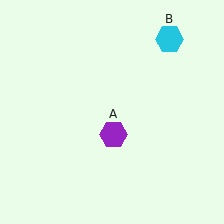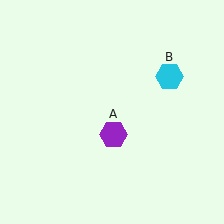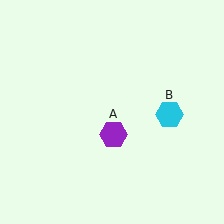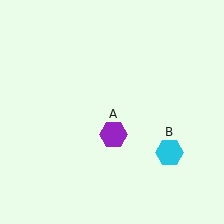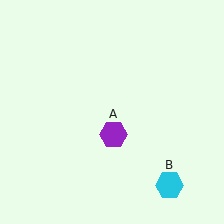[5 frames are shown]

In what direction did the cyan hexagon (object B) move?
The cyan hexagon (object B) moved down.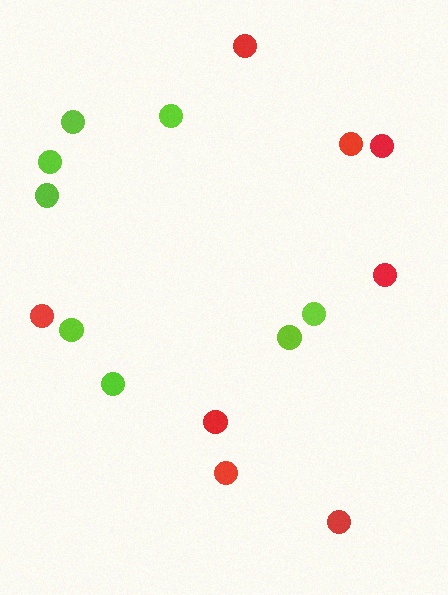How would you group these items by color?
There are 2 groups: one group of red circles (8) and one group of lime circles (8).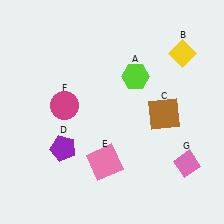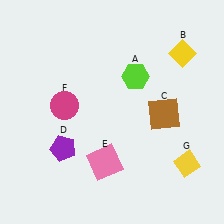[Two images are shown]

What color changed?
The diamond (G) changed from pink in Image 1 to yellow in Image 2.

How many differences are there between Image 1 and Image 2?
There is 1 difference between the two images.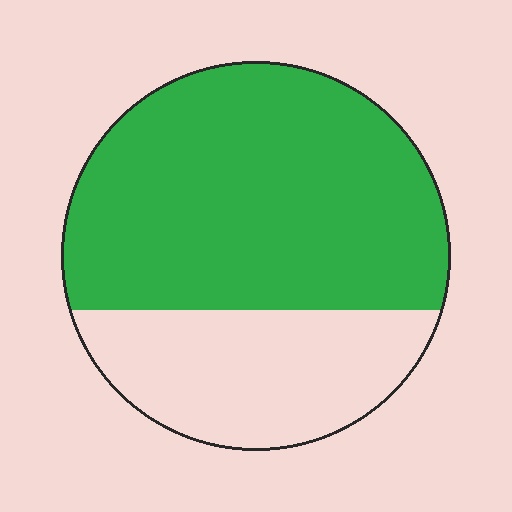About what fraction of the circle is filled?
About two thirds (2/3).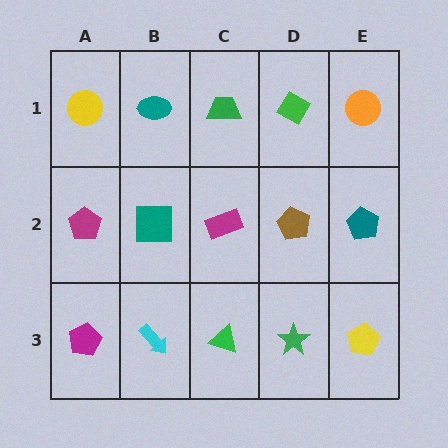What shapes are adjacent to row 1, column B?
A teal square (row 2, column B), a yellow circle (row 1, column A), a green trapezoid (row 1, column C).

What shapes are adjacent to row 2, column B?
A teal ellipse (row 1, column B), a cyan arrow (row 3, column B), a magenta pentagon (row 2, column A), a magenta rectangle (row 2, column C).